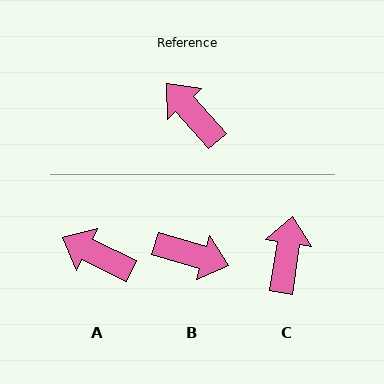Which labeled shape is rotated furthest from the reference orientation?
B, about 149 degrees away.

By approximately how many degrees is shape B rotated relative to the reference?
Approximately 149 degrees clockwise.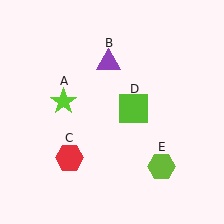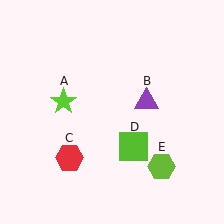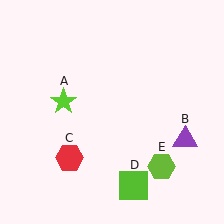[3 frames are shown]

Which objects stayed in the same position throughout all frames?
Lime star (object A) and red hexagon (object C) and lime hexagon (object E) remained stationary.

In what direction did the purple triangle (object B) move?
The purple triangle (object B) moved down and to the right.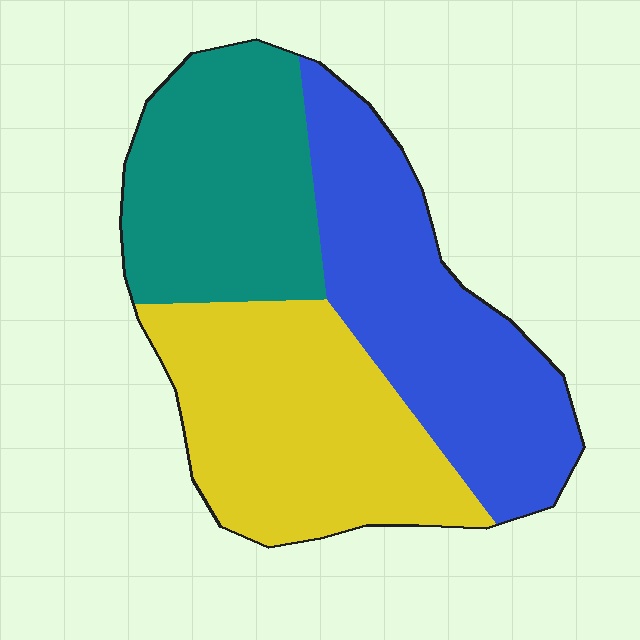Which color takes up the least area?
Teal, at roughly 30%.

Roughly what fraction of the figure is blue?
Blue covers around 35% of the figure.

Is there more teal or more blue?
Blue.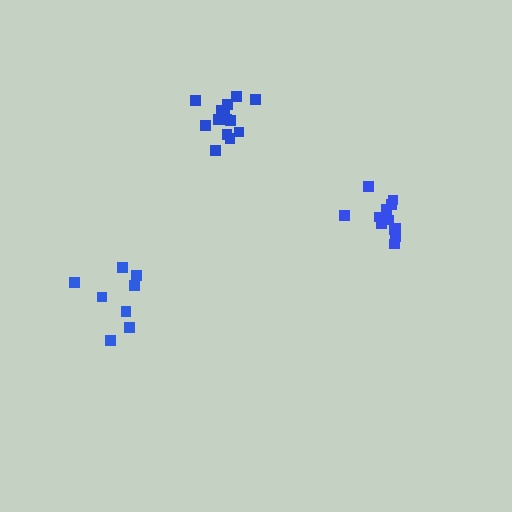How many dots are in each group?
Group 1: 12 dots, Group 2: 14 dots, Group 3: 8 dots (34 total).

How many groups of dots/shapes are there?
There are 3 groups.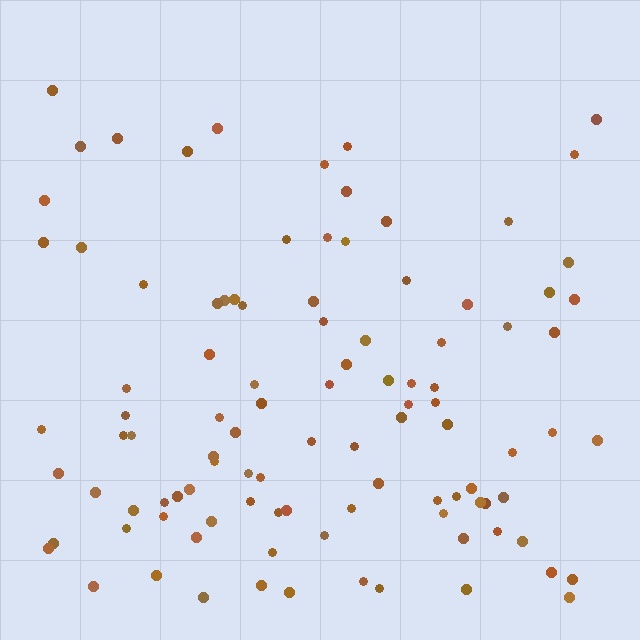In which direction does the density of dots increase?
From top to bottom, with the bottom side densest.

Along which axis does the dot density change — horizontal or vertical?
Vertical.